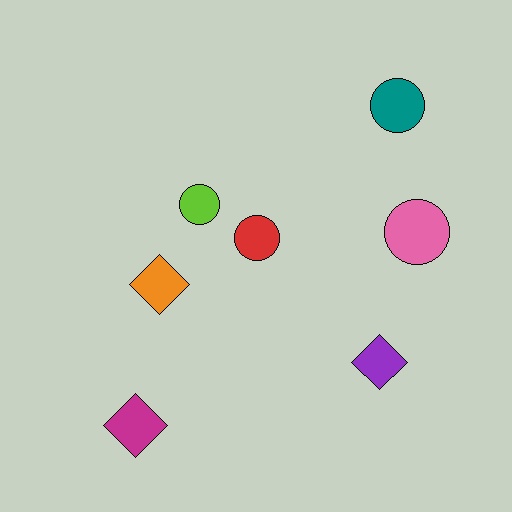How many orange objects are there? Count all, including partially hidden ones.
There is 1 orange object.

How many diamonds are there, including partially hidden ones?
There are 3 diamonds.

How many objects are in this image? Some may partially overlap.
There are 7 objects.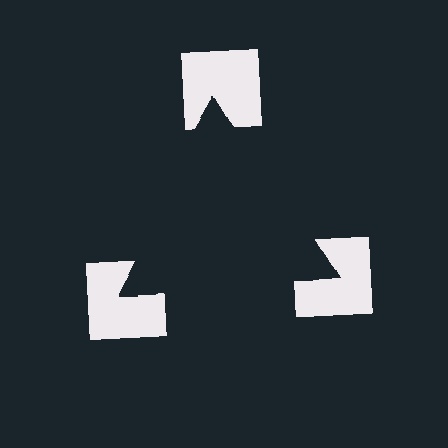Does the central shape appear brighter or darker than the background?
It typically appears slightly darker than the background, even though no actual brightness change is drawn.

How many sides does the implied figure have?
3 sides.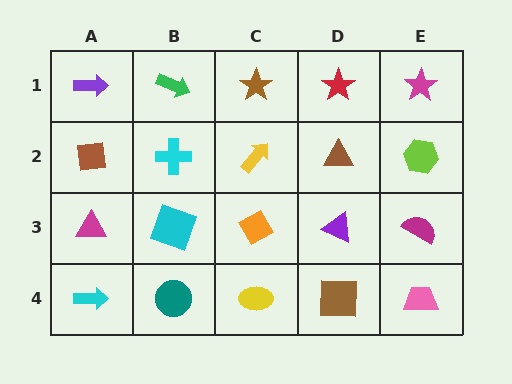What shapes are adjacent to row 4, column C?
An orange diamond (row 3, column C), a teal circle (row 4, column B), a brown square (row 4, column D).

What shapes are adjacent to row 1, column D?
A brown triangle (row 2, column D), a brown star (row 1, column C), a magenta star (row 1, column E).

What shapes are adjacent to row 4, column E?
A magenta semicircle (row 3, column E), a brown square (row 4, column D).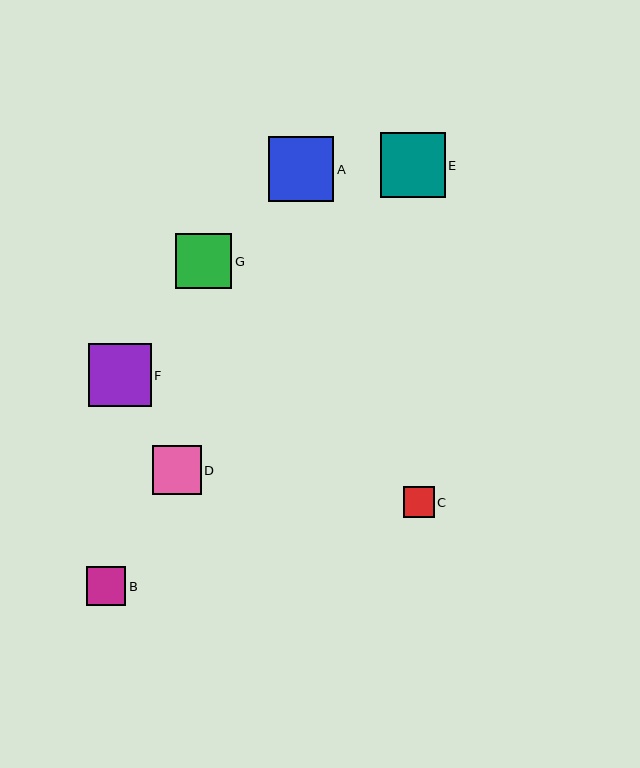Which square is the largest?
Square A is the largest with a size of approximately 66 pixels.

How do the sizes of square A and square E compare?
Square A and square E are approximately the same size.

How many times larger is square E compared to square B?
Square E is approximately 1.6 times the size of square B.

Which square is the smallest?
Square C is the smallest with a size of approximately 31 pixels.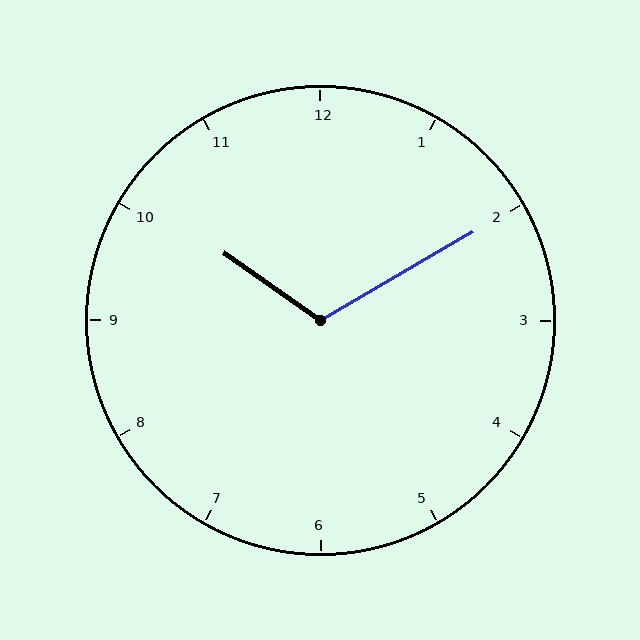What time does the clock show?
10:10.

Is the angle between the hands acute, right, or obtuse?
It is obtuse.